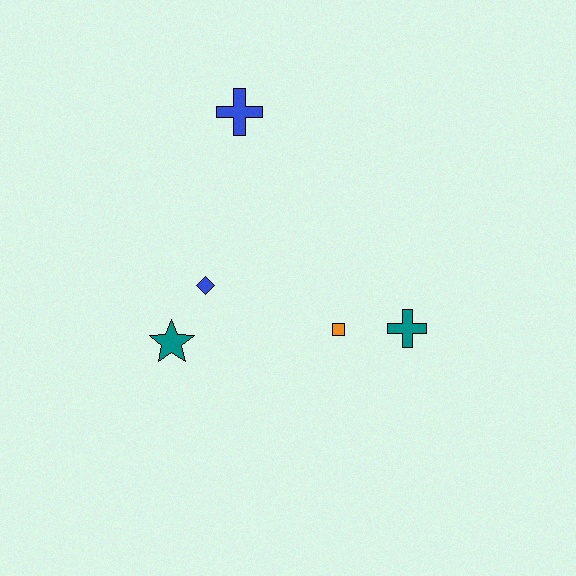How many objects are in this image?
There are 5 objects.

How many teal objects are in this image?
There are 2 teal objects.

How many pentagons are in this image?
There are no pentagons.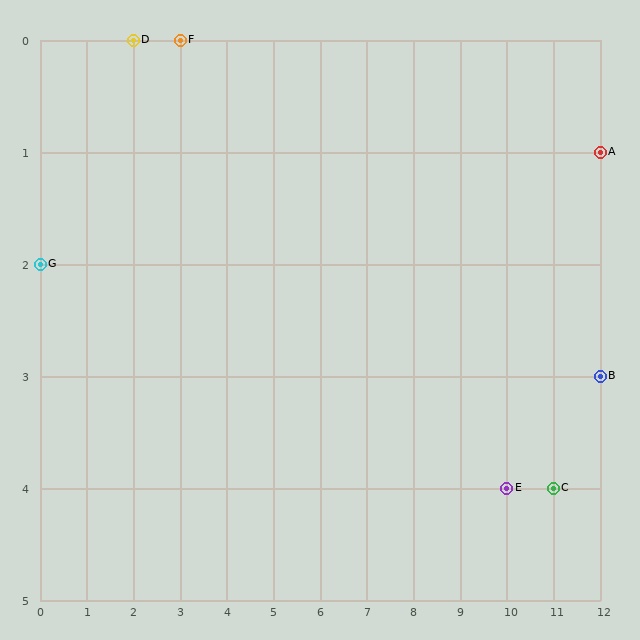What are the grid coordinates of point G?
Point G is at grid coordinates (0, 2).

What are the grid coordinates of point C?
Point C is at grid coordinates (11, 4).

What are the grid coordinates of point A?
Point A is at grid coordinates (12, 1).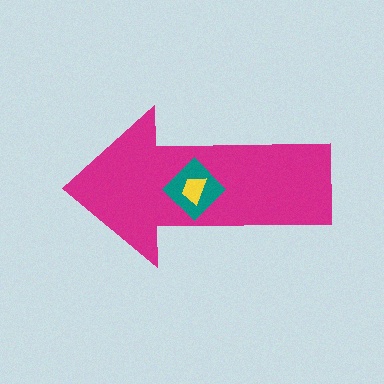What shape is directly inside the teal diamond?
The yellow trapezoid.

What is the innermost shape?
The yellow trapezoid.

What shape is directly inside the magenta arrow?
The teal diamond.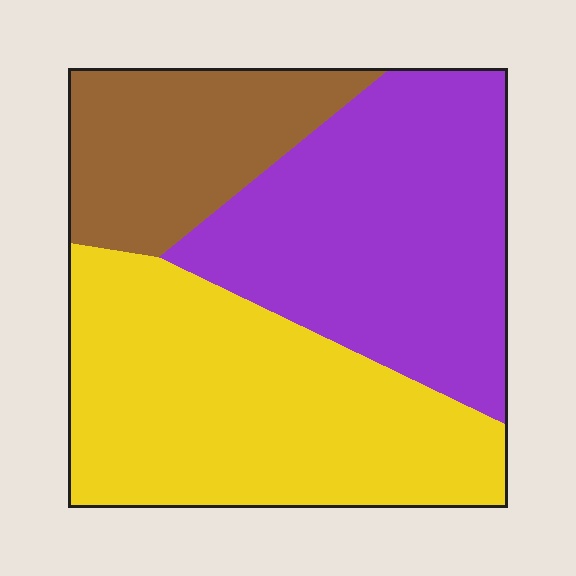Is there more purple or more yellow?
Yellow.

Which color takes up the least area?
Brown, at roughly 20%.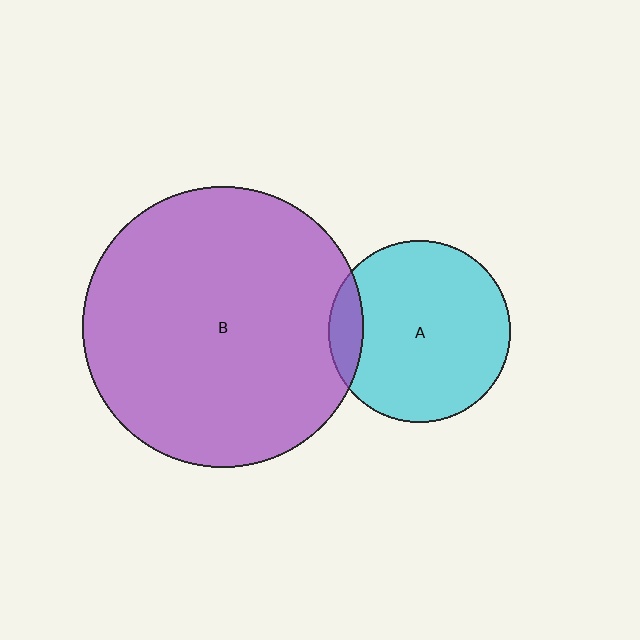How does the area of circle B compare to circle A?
Approximately 2.4 times.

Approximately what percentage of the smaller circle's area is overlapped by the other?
Approximately 10%.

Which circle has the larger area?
Circle B (purple).